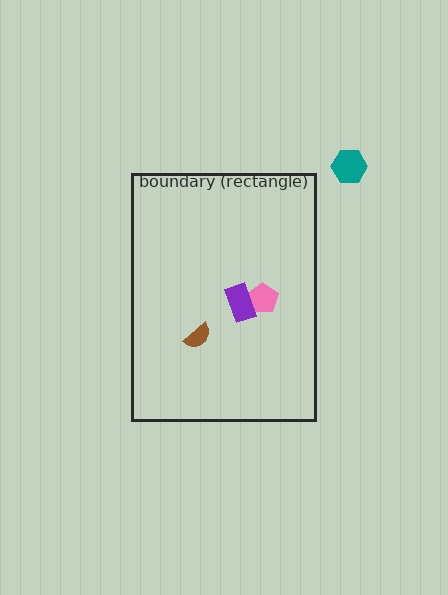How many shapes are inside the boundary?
3 inside, 1 outside.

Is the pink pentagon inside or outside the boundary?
Inside.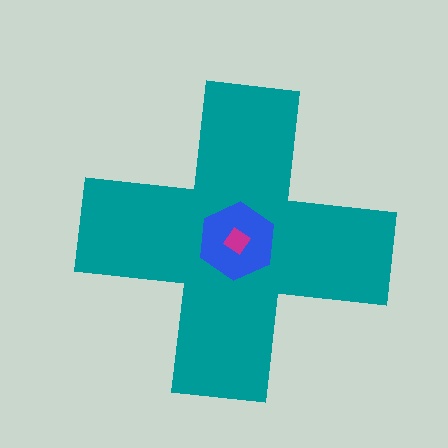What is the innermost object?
The magenta diamond.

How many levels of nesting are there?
3.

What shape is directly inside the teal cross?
The blue hexagon.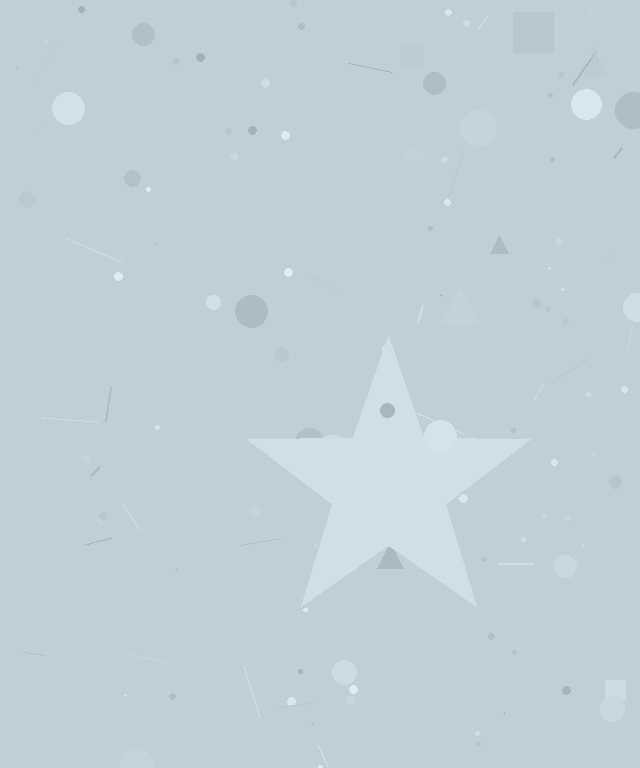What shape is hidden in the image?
A star is hidden in the image.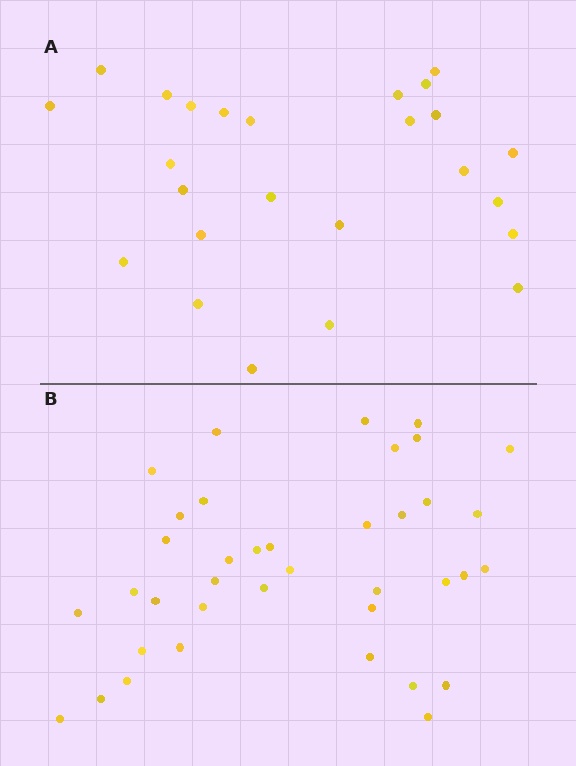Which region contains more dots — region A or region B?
Region B (the bottom region) has more dots.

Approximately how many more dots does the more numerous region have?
Region B has approximately 15 more dots than region A.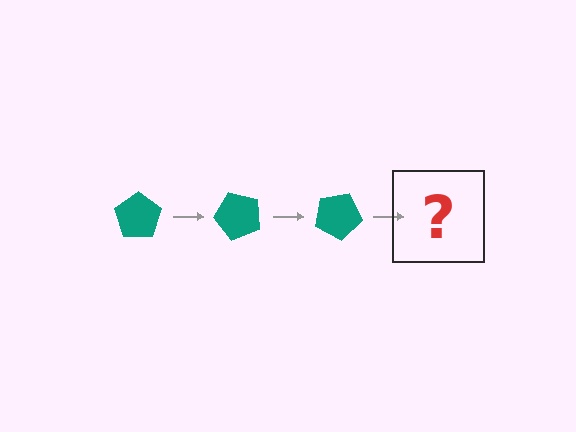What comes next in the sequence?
The next element should be a teal pentagon rotated 150 degrees.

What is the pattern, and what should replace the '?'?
The pattern is that the pentagon rotates 50 degrees each step. The '?' should be a teal pentagon rotated 150 degrees.